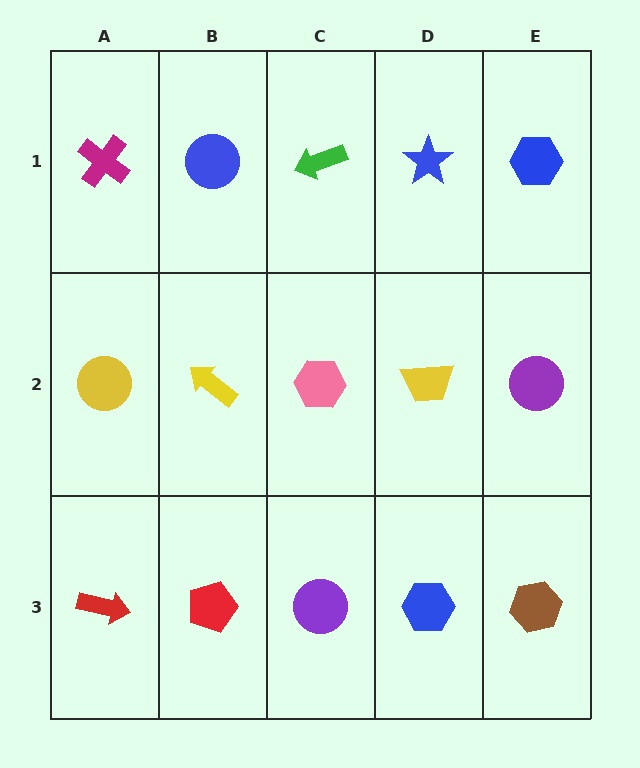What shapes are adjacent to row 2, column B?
A blue circle (row 1, column B), a red pentagon (row 3, column B), a yellow circle (row 2, column A), a pink hexagon (row 2, column C).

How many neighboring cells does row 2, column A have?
3.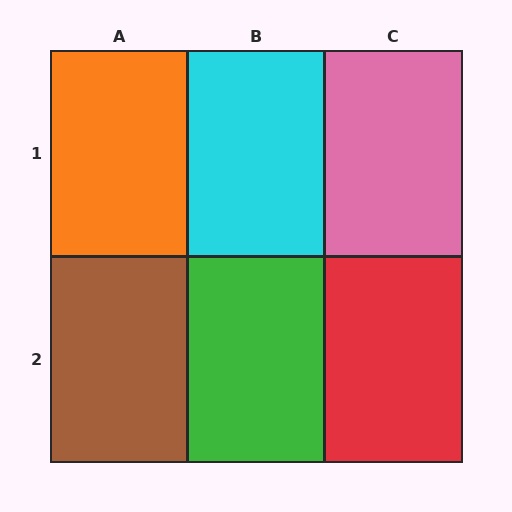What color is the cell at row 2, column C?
Red.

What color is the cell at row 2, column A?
Brown.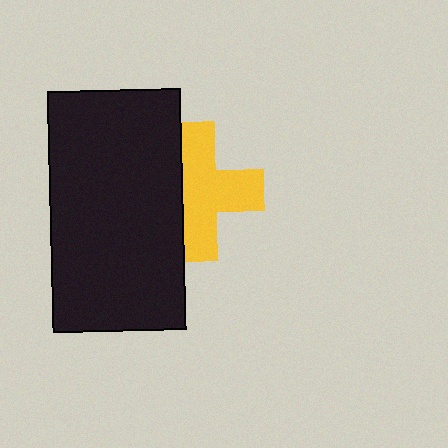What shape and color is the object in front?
The object in front is a black rectangle.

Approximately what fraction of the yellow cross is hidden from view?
Roughly 34% of the yellow cross is hidden behind the black rectangle.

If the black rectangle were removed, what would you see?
You would see the complete yellow cross.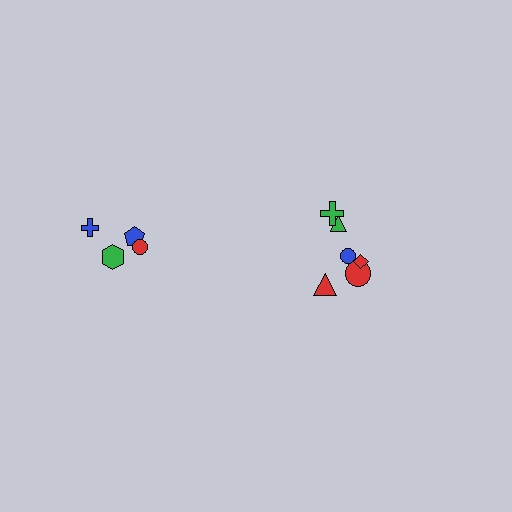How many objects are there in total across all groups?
There are 10 objects.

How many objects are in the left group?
There are 4 objects.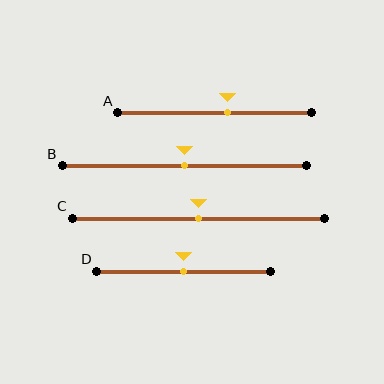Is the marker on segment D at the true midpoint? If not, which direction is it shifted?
Yes, the marker on segment D is at the true midpoint.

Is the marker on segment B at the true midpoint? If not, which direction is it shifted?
Yes, the marker on segment B is at the true midpoint.